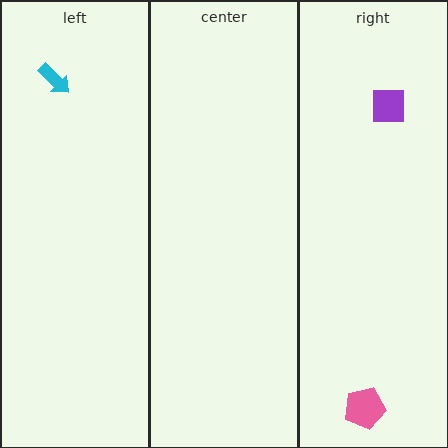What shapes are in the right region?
The pink pentagon, the purple square.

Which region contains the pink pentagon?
The right region.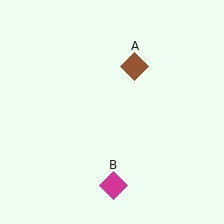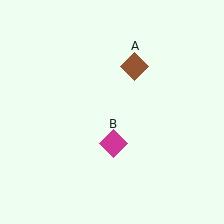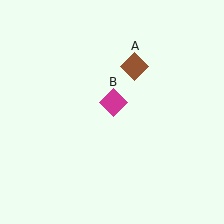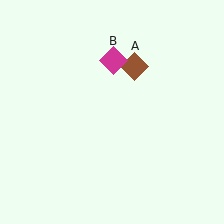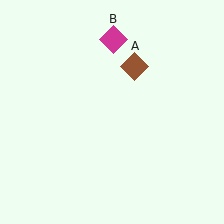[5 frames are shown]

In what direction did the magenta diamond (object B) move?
The magenta diamond (object B) moved up.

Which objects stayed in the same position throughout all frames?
Brown diamond (object A) remained stationary.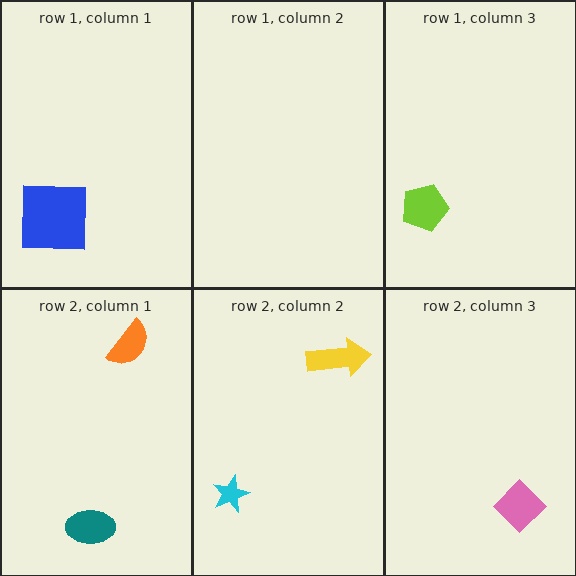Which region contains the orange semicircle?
The row 2, column 1 region.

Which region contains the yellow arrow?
The row 2, column 2 region.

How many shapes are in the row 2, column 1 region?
2.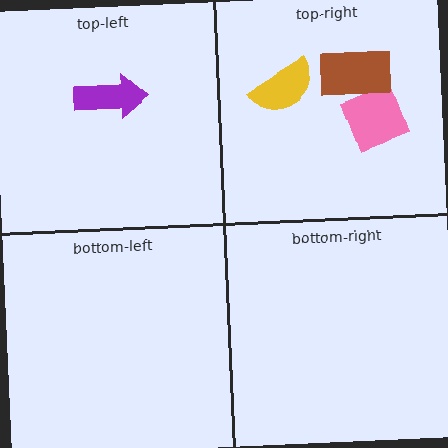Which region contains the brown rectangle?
The top-right region.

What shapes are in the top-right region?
The pink square, the yellow semicircle, the brown rectangle.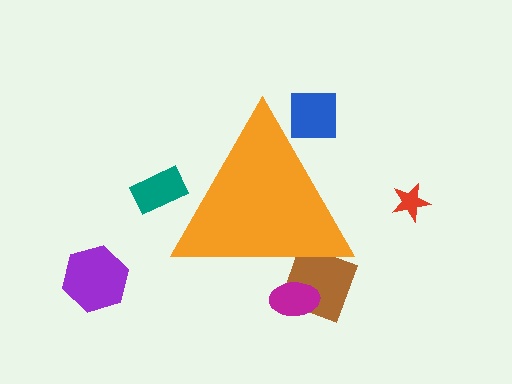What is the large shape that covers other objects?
An orange triangle.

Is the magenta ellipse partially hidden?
Yes, the magenta ellipse is partially hidden behind the orange triangle.